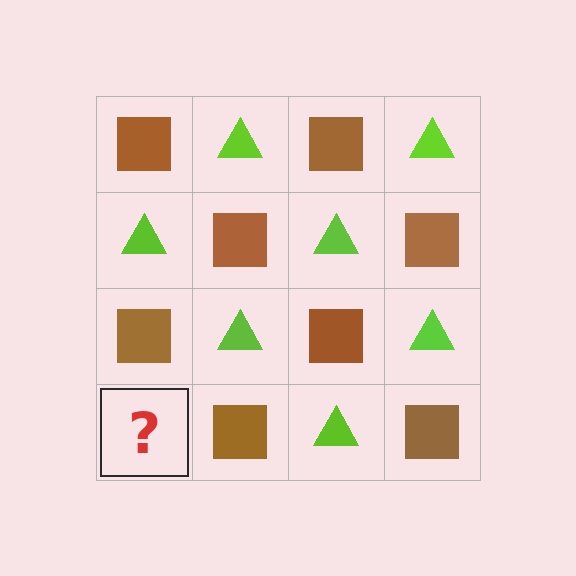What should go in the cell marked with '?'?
The missing cell should contain a lime triangle.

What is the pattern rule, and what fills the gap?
The rule is that it alternates brown square and lime triangle in a checkerboard pattern. The gap should be filled with a lime triangle.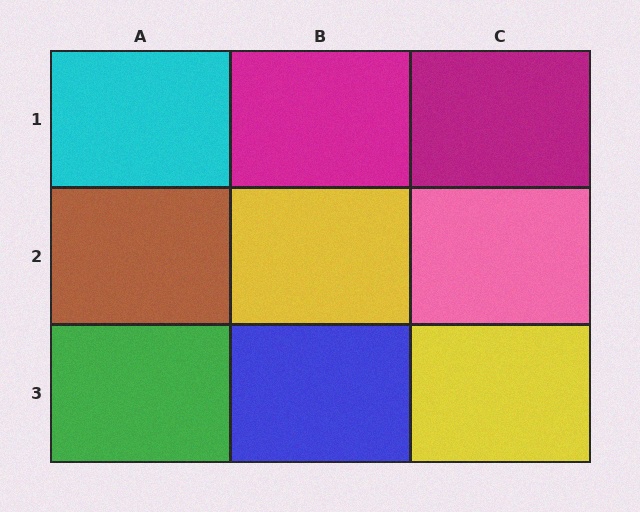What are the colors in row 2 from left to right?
Brown, yellow, pink.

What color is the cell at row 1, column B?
Magenta.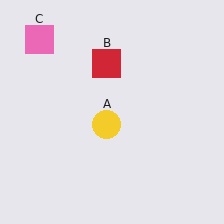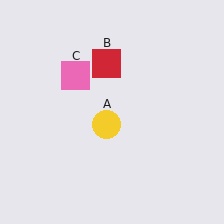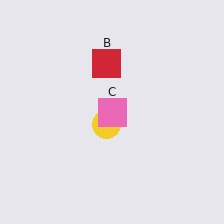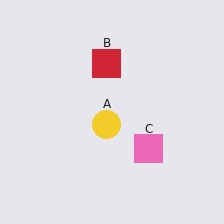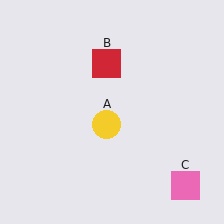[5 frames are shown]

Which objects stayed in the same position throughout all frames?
Yellow circle (object A) and red square (object B) remained stationary.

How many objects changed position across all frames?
1 object changed position: pink square (object C).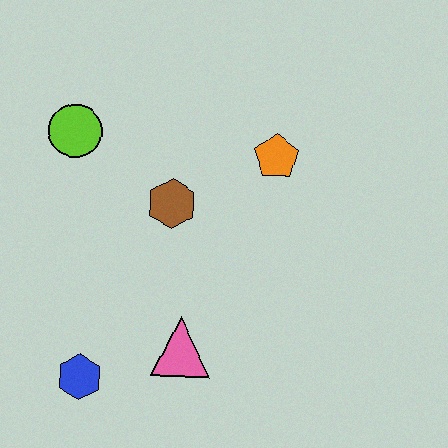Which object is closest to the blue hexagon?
The pink triangle is closest to the blue hexagon.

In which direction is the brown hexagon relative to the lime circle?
The brown hexagon is to the right of the lime circle.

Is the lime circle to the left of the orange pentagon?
Yes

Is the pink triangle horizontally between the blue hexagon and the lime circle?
No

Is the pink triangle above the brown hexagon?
No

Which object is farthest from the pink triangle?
The lime circle is farthest from the pink triangle.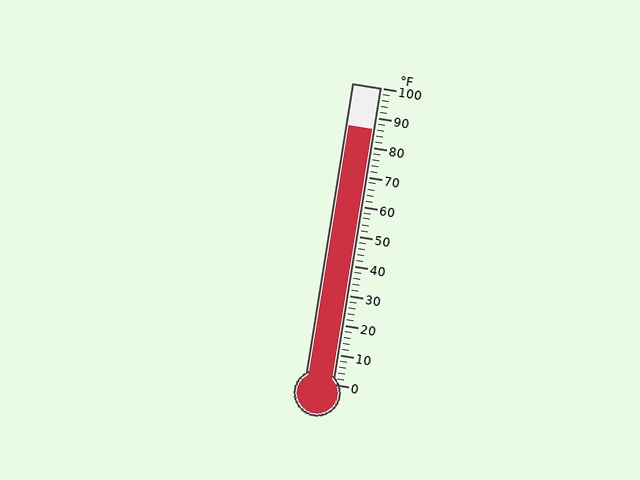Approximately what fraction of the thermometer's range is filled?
The thermometer is filled to approximately 85% of its range.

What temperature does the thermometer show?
The thermometer shows approximately 86°F.